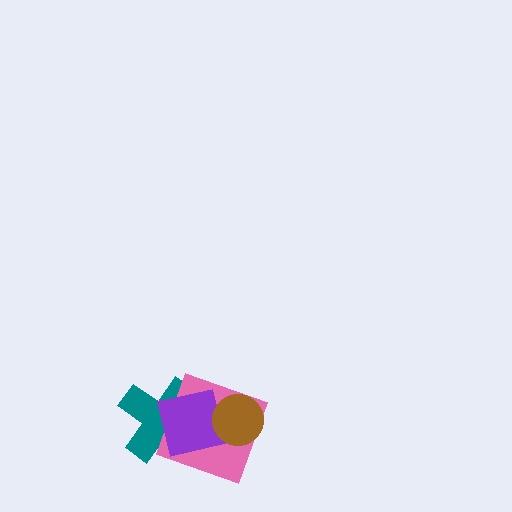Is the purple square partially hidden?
Yes, it is partially covered by another shape.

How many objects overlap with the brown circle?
2 objects overlap with the brown circle.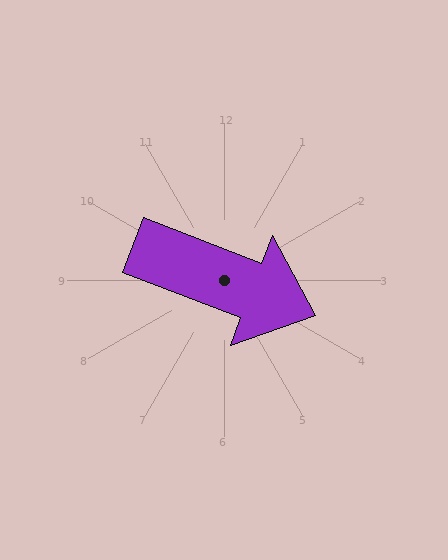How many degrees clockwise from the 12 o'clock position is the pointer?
Approximately 111 degrees.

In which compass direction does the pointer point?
East.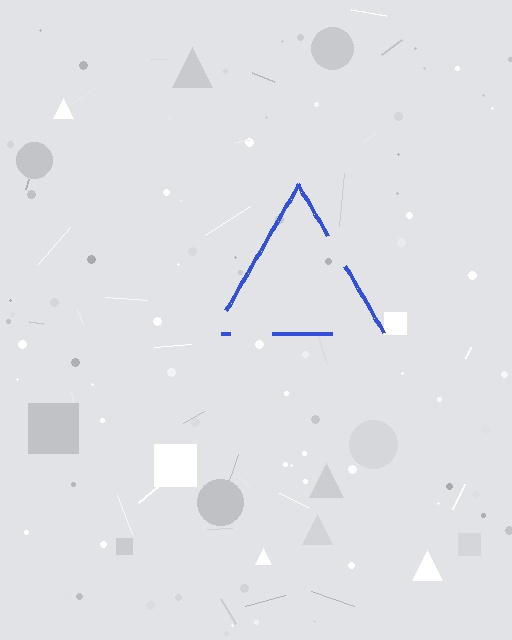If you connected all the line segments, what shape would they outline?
They would outline a triangle.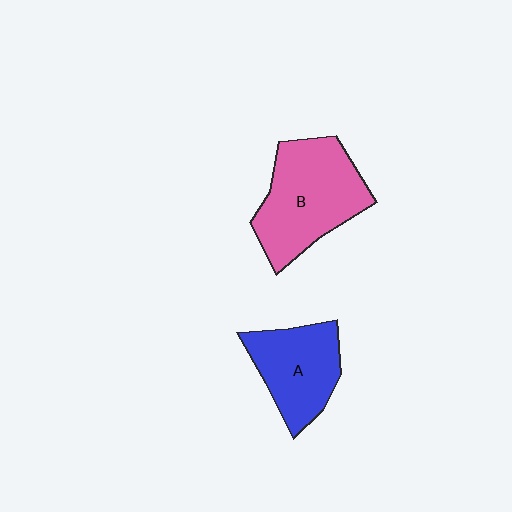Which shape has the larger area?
Shape B (pink).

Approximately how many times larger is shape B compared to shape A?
Approximately 1.4 times.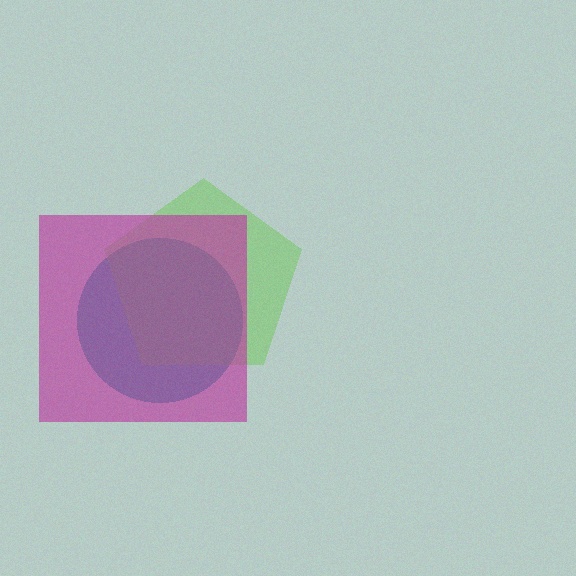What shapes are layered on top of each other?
The layered shapes are: a teal circle, a lime pentagon, a magenta square.